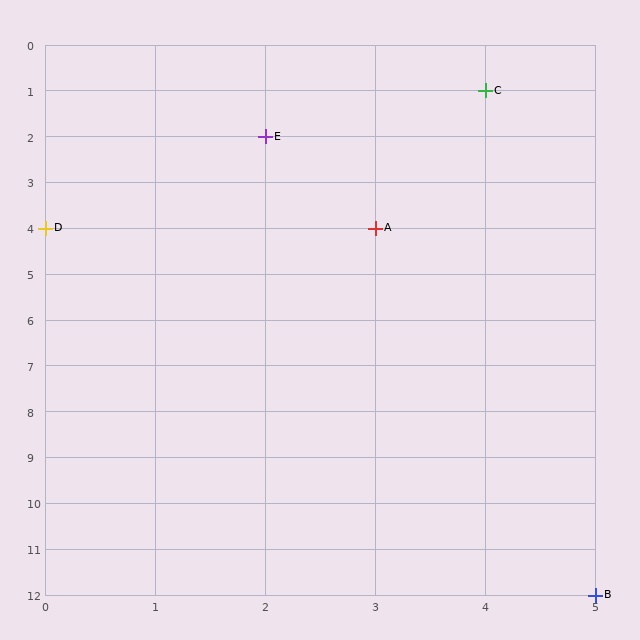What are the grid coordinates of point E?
Point E is at grid coordinates (2, 2).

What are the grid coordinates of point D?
Point D is at grid coordinates (0, 4).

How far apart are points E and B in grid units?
Points E and B are 3 columns and 10 rows apart (about 10.4 grid units diagonally).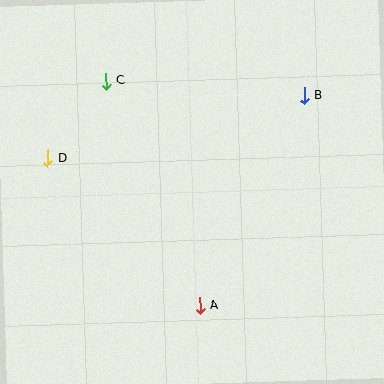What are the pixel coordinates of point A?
Point A is at (200, 306).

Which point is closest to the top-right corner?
Point B is closest to the top-right corner.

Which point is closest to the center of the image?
Point A at (200, 306) is closest to the center.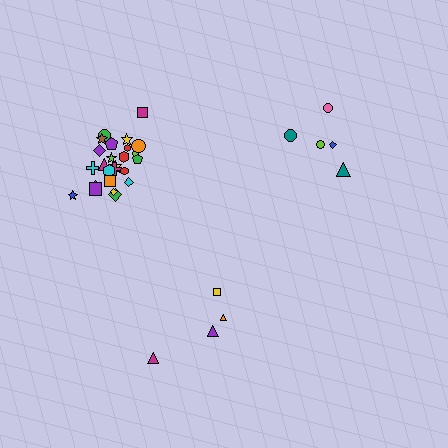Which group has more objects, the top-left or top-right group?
The top-left group.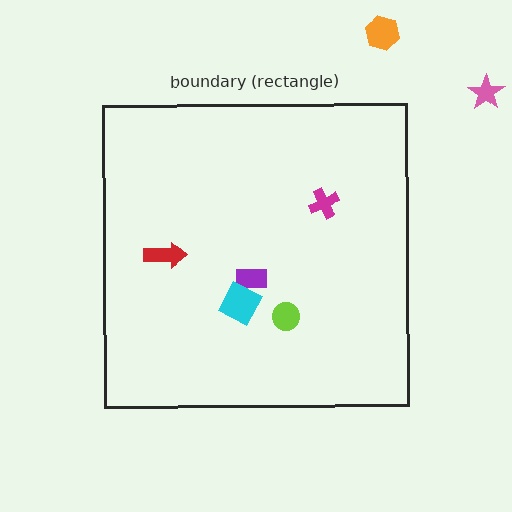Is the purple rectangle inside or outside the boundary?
Inside.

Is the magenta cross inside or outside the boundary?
Inside.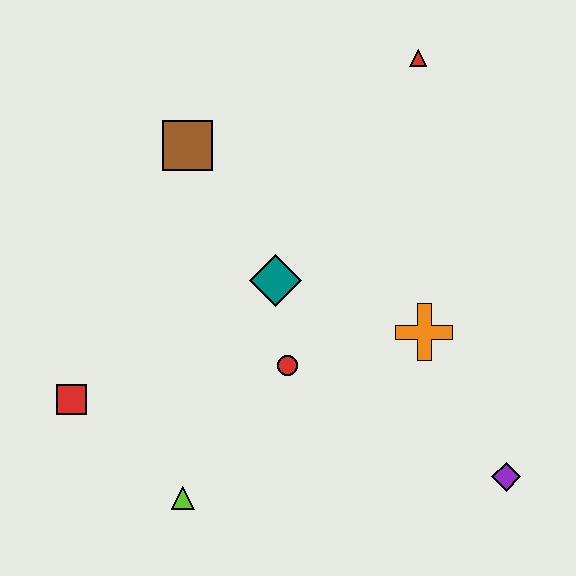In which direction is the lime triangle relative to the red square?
The lime triangle is to the right of the red square.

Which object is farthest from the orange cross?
The red square is farthest from the orange cross.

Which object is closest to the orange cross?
The red circle is closest to the orange cross.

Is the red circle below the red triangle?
Yes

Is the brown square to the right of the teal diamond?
No